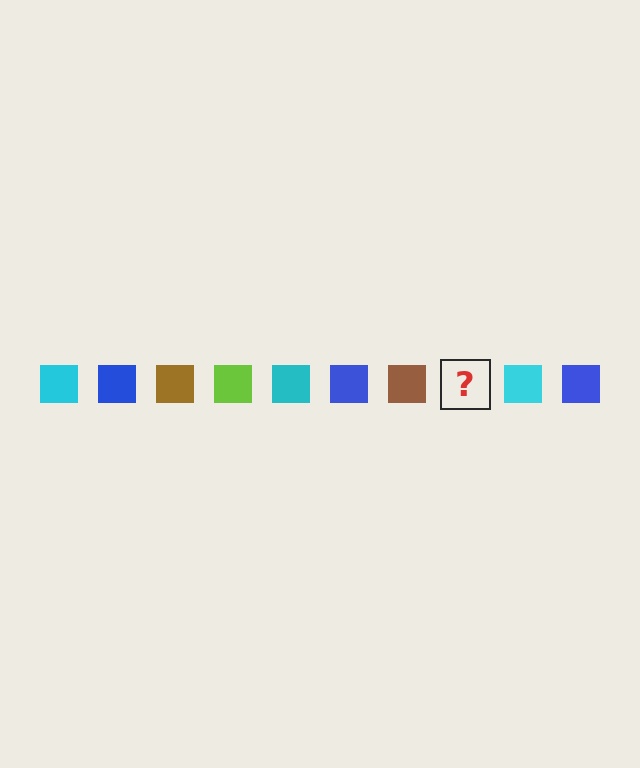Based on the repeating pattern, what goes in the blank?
The blank should be a lime square.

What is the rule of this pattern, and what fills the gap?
The rule is that the pattern cycles through cyan, blue, brown, lime squares. The gap should be filled with a lime square.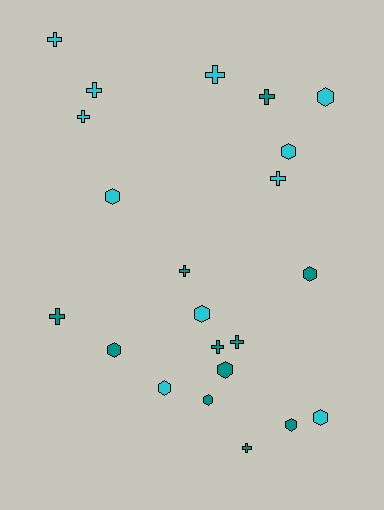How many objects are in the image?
There are 22 objects.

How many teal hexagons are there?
There are 5 teal hexagons.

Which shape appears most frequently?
Cross, with 11 objects.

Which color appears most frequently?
Teal, with 11 objects.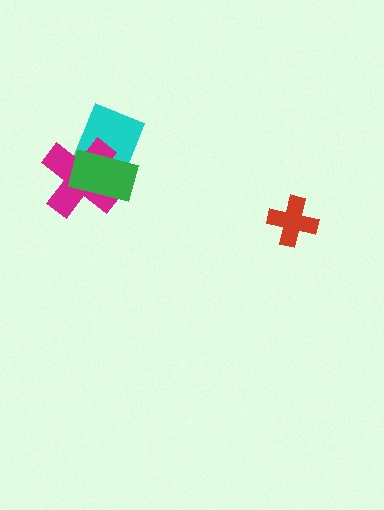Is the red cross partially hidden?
No, no other shape covers it.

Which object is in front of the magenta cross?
The green rectangle is in front of the magenta cross.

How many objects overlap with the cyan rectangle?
2 objects overlap with the cyan rectangle.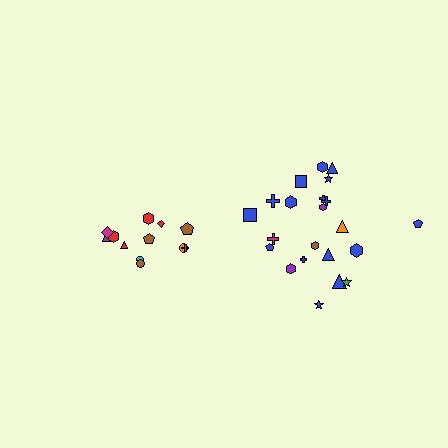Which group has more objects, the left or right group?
The right group.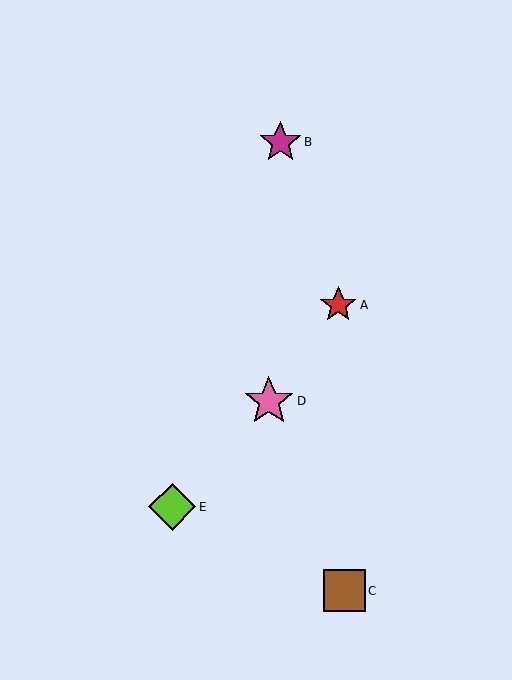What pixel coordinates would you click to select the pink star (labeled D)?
Click at (269, 401) to select the pink star D.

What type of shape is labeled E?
Shape E is a lime diamond.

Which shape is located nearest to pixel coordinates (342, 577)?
The brown square (labeled C) at (344, 591) is nearest to that location.